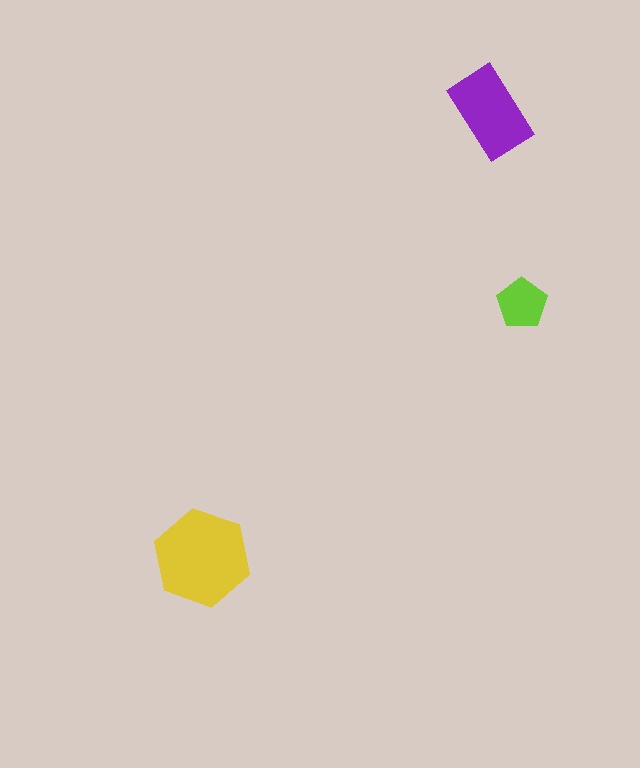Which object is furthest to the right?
The lime pentagon is rightmost.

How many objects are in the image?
There are 3 objects in the image.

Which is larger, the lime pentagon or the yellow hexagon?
The yellow hexagon.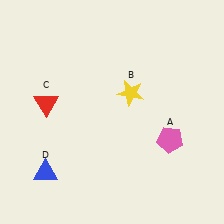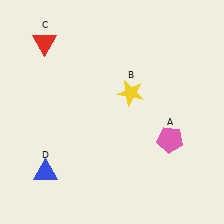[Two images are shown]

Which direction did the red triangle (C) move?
The red triangle (C) moved up.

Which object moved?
The red triangle (C) moved up.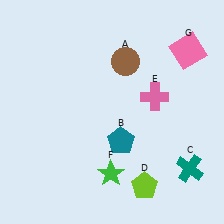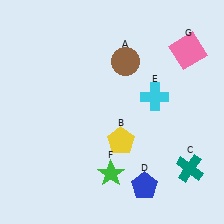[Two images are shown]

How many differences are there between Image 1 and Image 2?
There are 3 differences between the two images.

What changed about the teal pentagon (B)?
In Image 1, B is teal. In Image 2, it changed to yellow.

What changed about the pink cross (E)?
In Image 1, E is pink. In Image 2, it changed to cyan.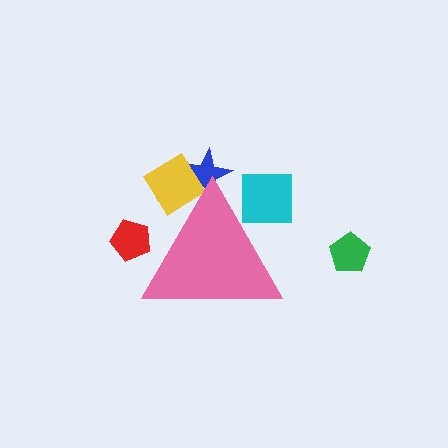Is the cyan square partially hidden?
Yes, the cyan square is partially hidden behind the pink triangle.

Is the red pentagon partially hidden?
Yes, the red pentagon is partially hidden behind the pink triangle.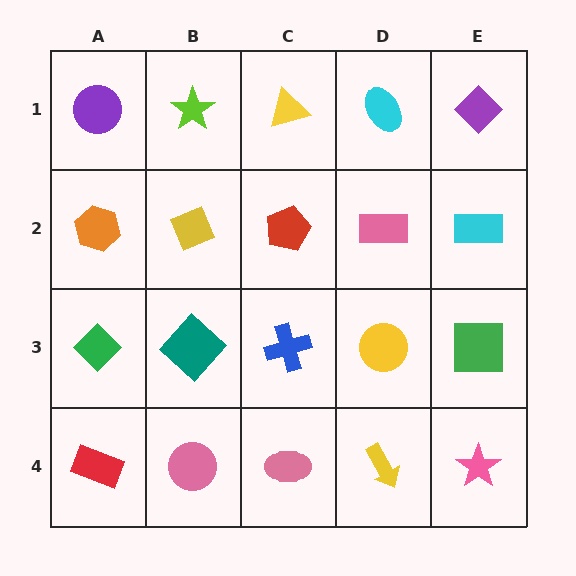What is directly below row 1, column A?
An orange hexagon.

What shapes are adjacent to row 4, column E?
A green square (row 3, column E), a yellow arrow (row 4, column D).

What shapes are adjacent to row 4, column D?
A yellow circle (row 3, column D), a pink ellipse (row 4, column C), a pink star (row 4, column E).